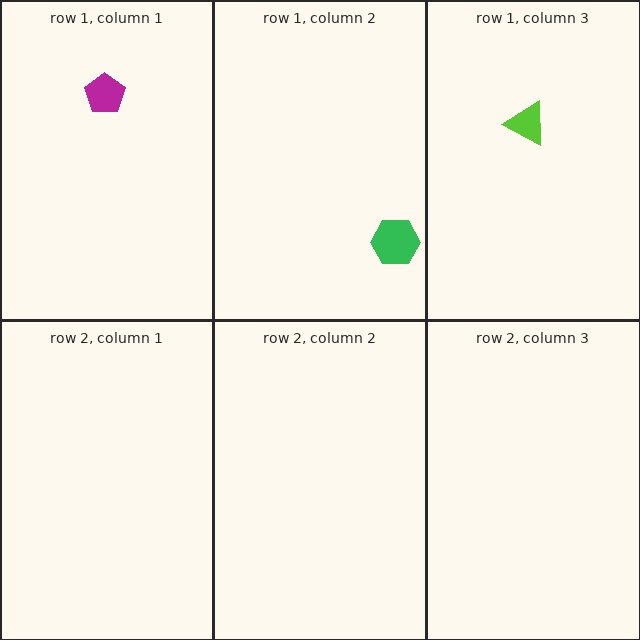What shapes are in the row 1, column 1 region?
The magenta pentagon.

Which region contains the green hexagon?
The row 1, column 2 region.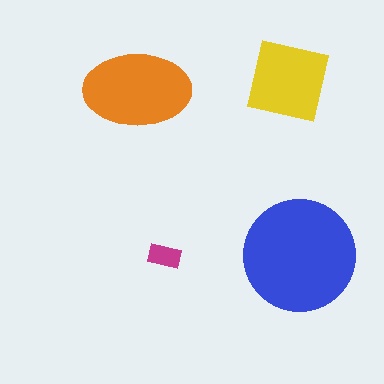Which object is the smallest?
The magenta rectangle.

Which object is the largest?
The blue circle.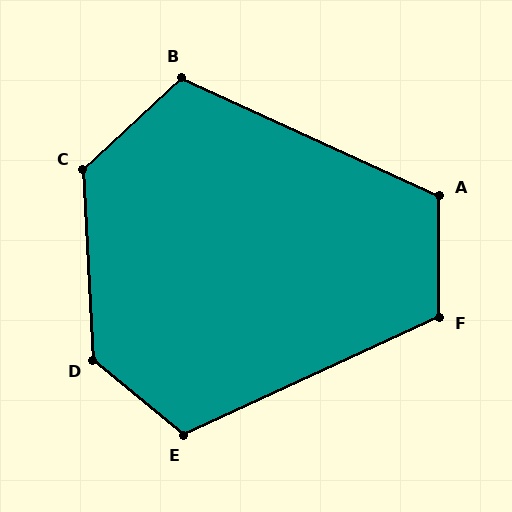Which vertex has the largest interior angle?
D, at approximately 133 degrees.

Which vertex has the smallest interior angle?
B, at approximately 112 degrees.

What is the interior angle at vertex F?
Approximately 115 degrees (obtuse).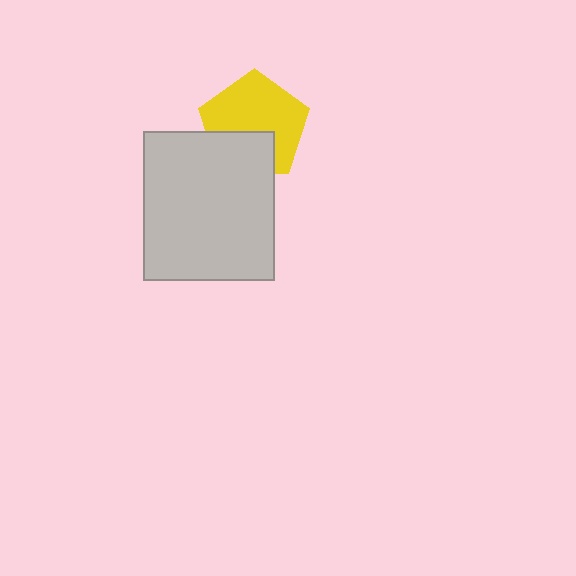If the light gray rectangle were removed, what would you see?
You would see the complete yellow pentagon.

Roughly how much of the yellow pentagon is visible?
Most of it is visible (roughly 67%).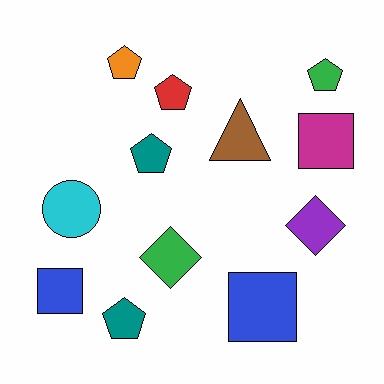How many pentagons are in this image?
There are 5 pentagons.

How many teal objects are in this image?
There are 2 teal objects.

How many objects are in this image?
There are 12 objects.